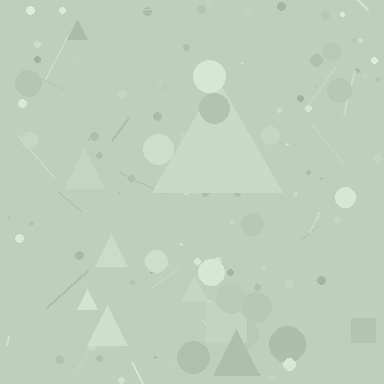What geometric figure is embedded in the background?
A triangle is embedded in the background.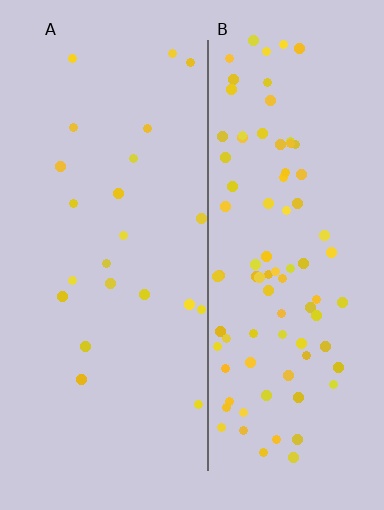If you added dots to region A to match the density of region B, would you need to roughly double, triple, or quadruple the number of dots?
Approximately quadruple.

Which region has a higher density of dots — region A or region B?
B (the right).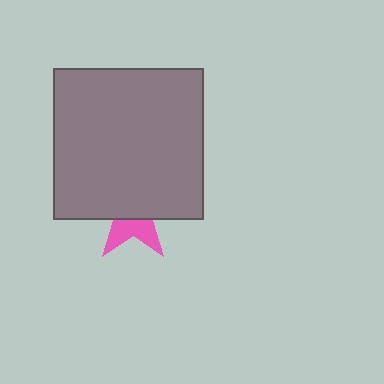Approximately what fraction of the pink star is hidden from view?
Roughly 62% of the pink star is hidden behind the gray square.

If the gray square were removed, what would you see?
You would see the complete pink star.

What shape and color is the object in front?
The object in front is a gray square.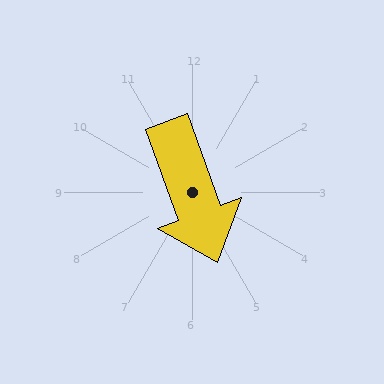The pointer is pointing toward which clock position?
Roughly 5 o'clock.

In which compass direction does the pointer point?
South.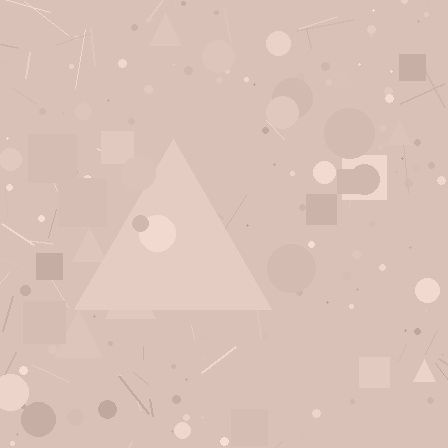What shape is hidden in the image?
A triangle is hidden in the image.